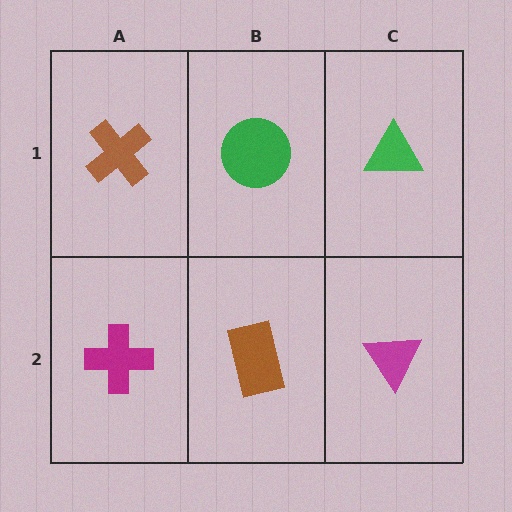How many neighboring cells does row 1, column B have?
3.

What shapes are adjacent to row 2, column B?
A green circle (row 1, column B), a magenta cross (row 2, column A), a magenta triangle (row 2, column C).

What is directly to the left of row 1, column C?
A green circle.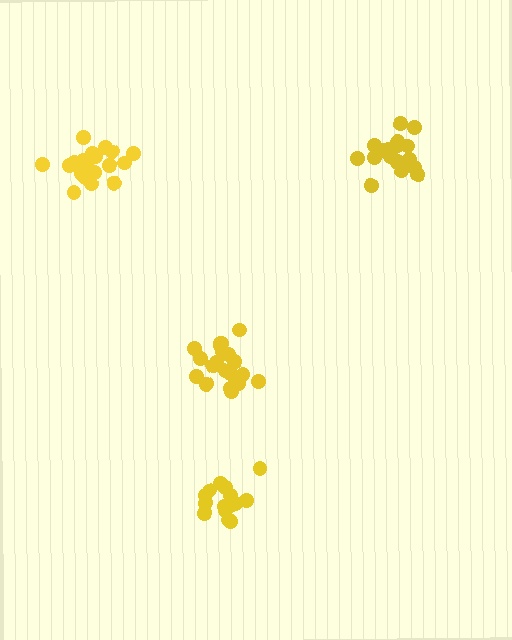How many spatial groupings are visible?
There are 4 spatial groupings.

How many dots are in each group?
Group 1: 20 dots, Group 2: 18 dots, Group 3: 17 dots, Group 4: 20 dots (75 total).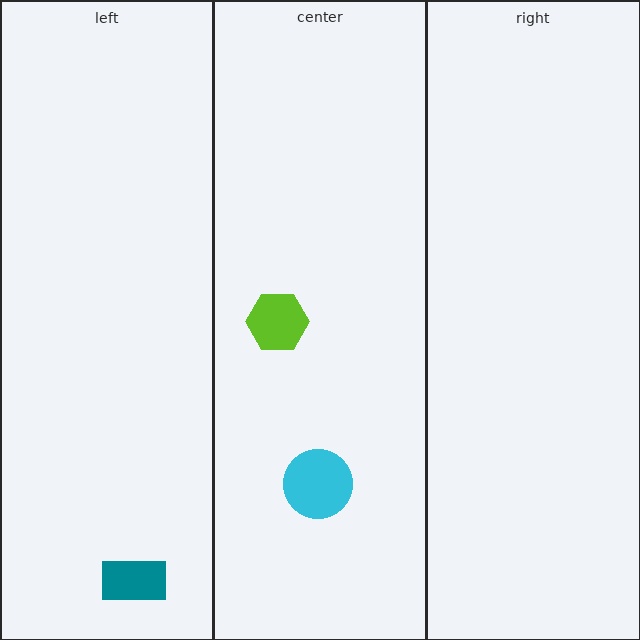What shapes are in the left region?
The teal rectangle.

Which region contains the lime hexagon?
The center region.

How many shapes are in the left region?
1.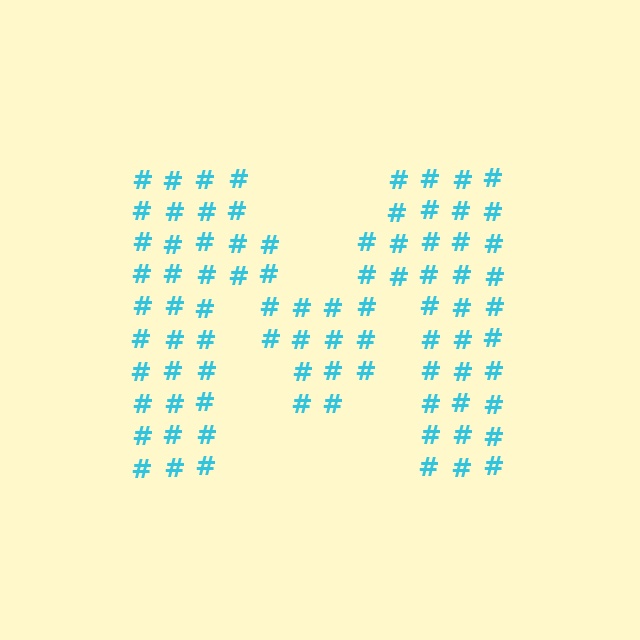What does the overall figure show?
The overall figure shows the letter M.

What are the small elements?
The small elements are hash symbols.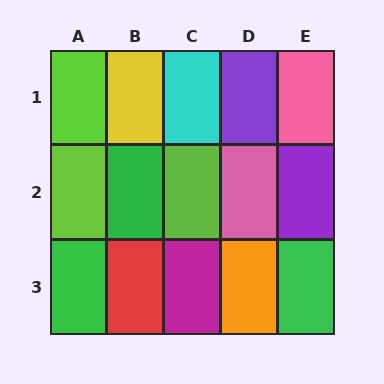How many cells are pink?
2 cells are pink.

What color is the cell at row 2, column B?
Green.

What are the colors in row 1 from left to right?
Lime, yellow, cyan, purple, pink.